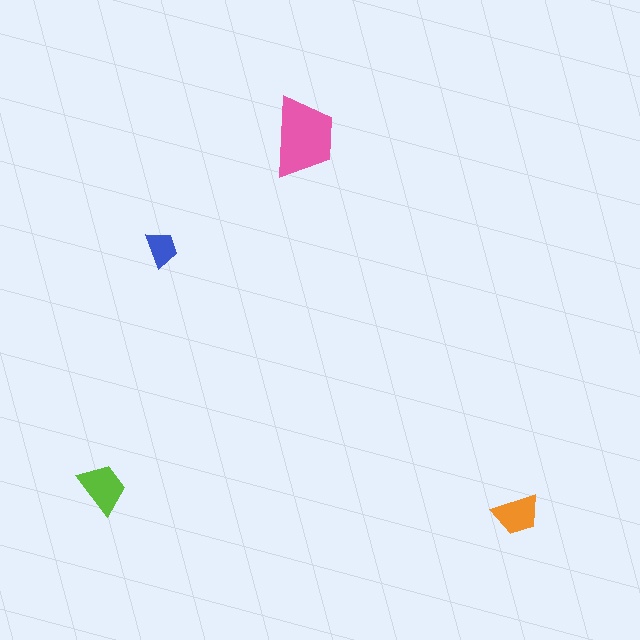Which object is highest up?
The pink trapezoid is topmost.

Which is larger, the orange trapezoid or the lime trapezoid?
The lime one.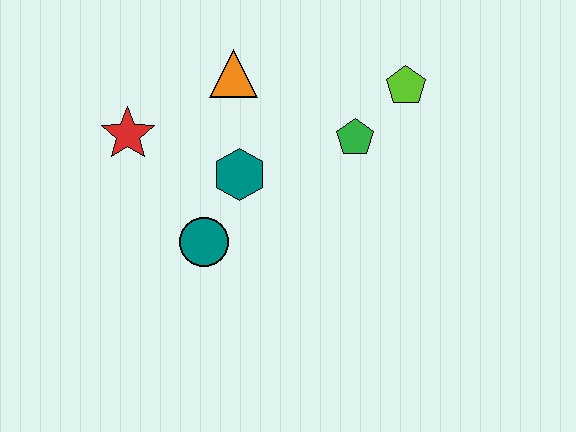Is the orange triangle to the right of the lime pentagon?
No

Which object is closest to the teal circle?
The teal hexagon is closest to the teal circle.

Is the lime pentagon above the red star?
Yes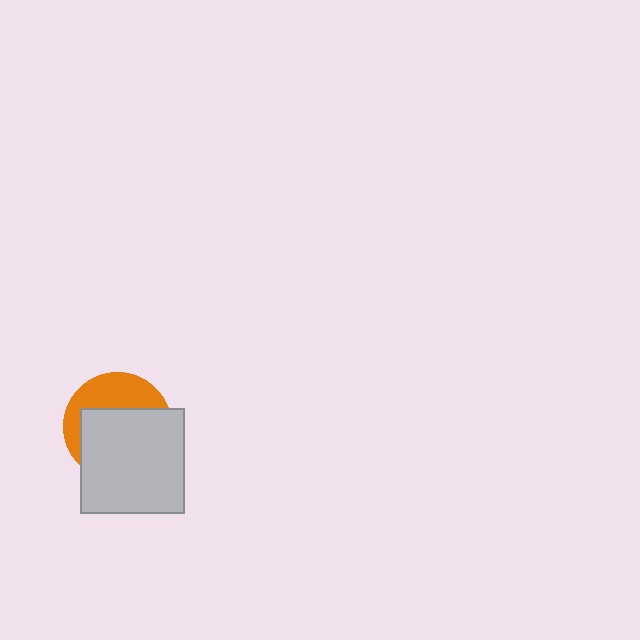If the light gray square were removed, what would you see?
You would see the complete orange circle.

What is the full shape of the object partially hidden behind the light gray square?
The partially hidden object is an orange circle.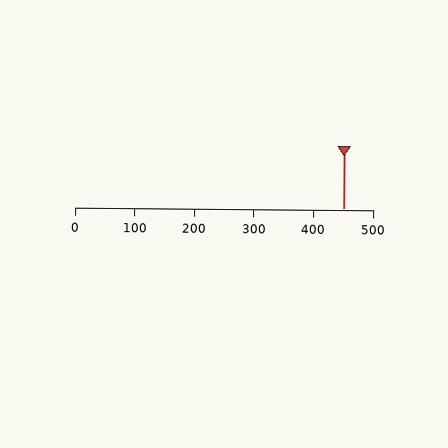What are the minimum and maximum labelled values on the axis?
The axis runs from 0 to 500.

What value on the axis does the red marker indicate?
The marker indicates approximately 450.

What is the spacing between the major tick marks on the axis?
The major ticks are spaced 100 apart.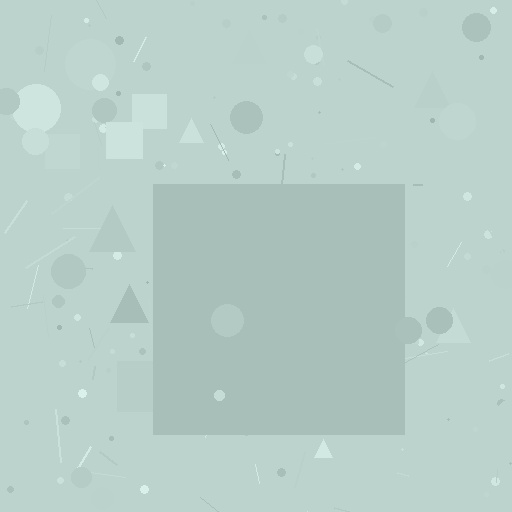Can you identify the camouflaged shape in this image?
The camouflaged shape is a square.